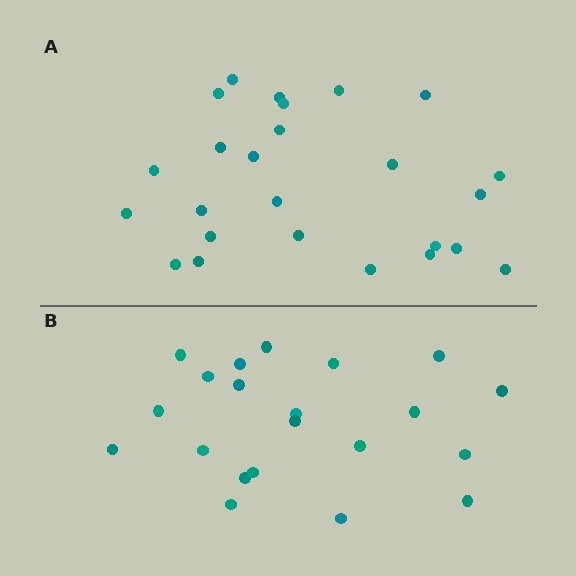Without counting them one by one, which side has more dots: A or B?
Region A (the top region) has more dots.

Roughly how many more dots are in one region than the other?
Region A has about 4 more dots than region B.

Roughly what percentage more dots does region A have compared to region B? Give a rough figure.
About 20% more.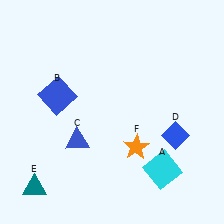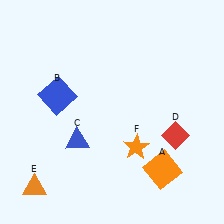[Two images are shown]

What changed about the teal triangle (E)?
In Image 1, E is teal. In Image 2, it changed to orange.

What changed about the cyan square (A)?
In Image 1, A is cyan. In Image 2, it changed to orange.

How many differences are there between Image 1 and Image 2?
There are 3 differences between the two images.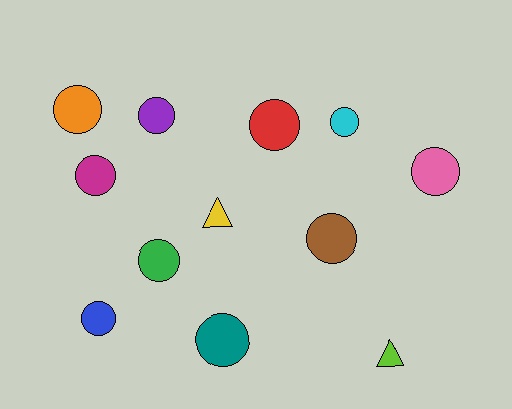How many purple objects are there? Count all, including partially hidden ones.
There is 1 purple object.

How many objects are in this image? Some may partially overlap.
There are 12 objects.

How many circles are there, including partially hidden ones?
There are 10 circles.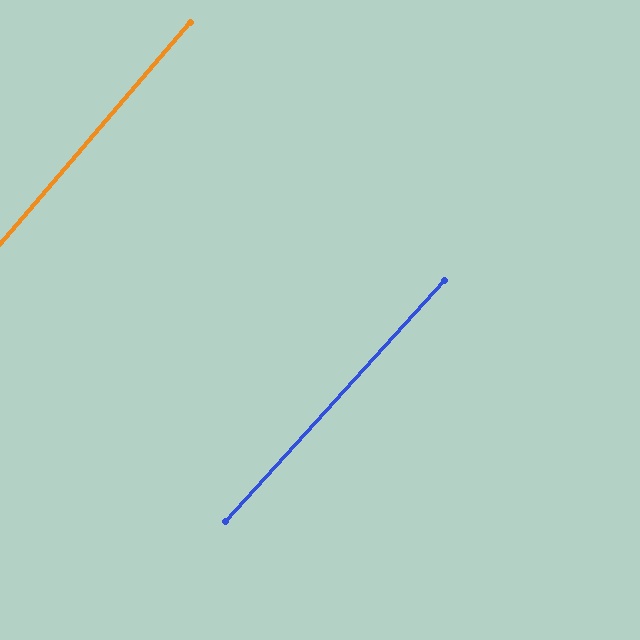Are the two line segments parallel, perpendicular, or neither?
Parallel — their directions differ by only 1.6°.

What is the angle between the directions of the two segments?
Approximately 2 degrees.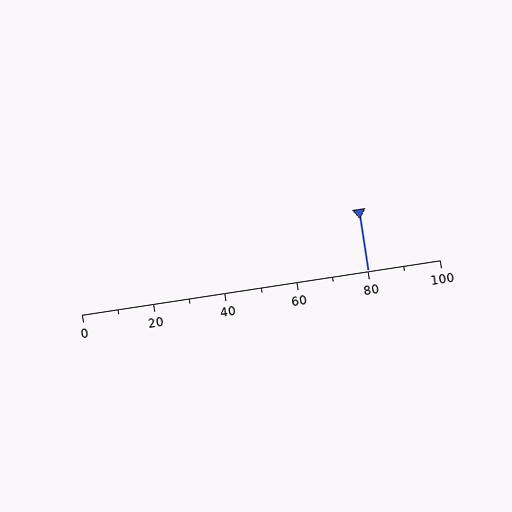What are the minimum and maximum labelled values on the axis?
The axis runs from 0 to 100.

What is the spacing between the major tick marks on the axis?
The major ticks are spaced 20 apart.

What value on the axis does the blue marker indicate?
The marker indicates approximately 80.